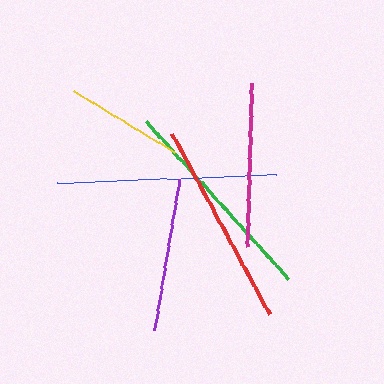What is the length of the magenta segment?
The magenta segment is approximately 163 pixels long.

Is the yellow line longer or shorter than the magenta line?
The magenta line is longer than the yellow line.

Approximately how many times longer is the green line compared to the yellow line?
The green line is approximately 1.8 times the length of the yellow line.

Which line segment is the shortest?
The yellow line is the shortest at approximately 118 pixels.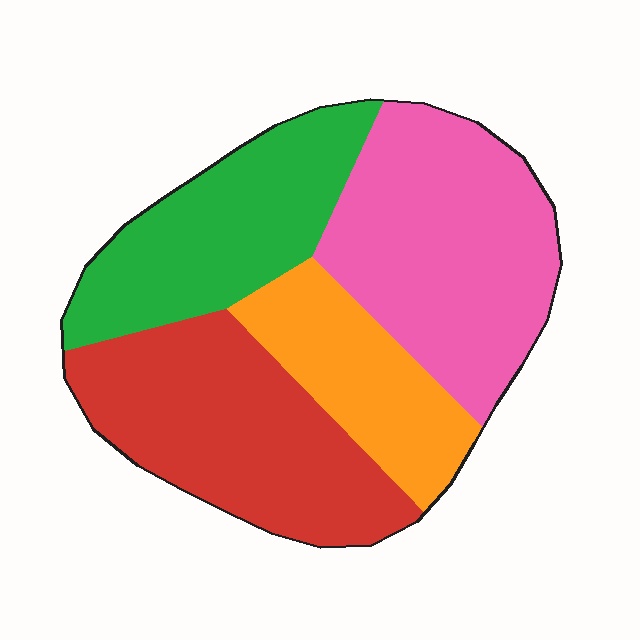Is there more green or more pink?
Pink.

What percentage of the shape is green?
Green covers 23% of the shape.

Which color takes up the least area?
Orange, at roughly 15%.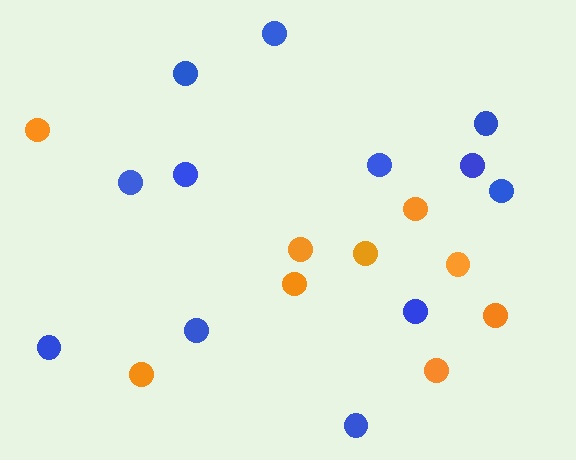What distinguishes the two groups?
There are 2 groups: one group of blue circles (12) and one group of orange circles (9).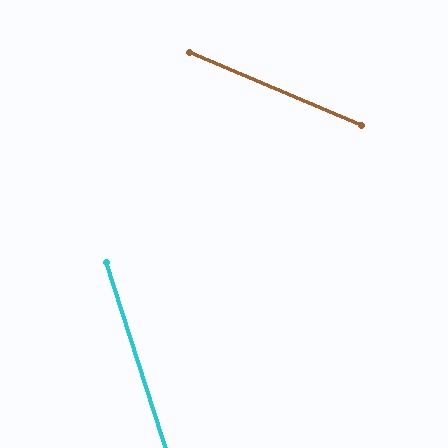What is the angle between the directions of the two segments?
Approximately 49 degrees.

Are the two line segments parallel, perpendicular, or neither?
Neither parallel nor perpendicular — they differ by about 49°.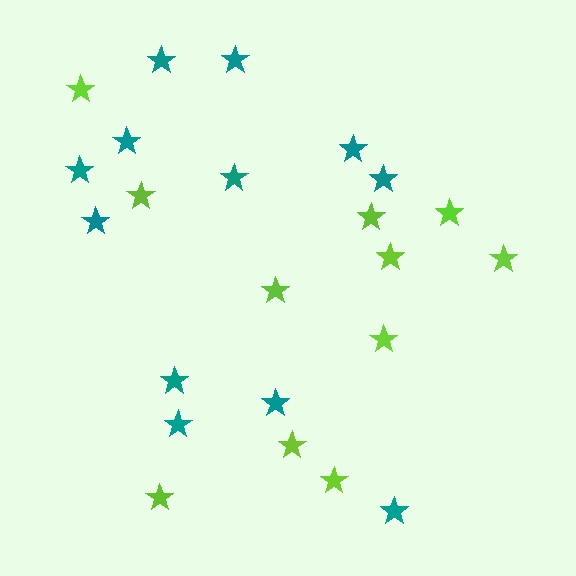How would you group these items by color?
There are 2 groups: one group of lime stars (11) and one group of teal stars (12).